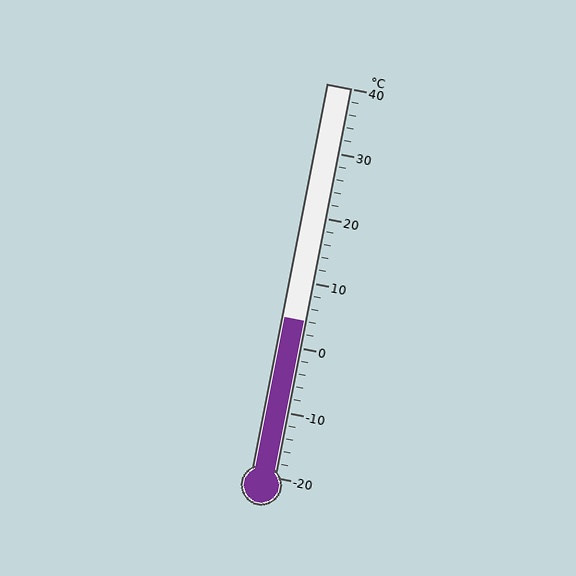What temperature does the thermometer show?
The thermometer shows approximately 4°C.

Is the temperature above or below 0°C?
The temperature is above 0°C.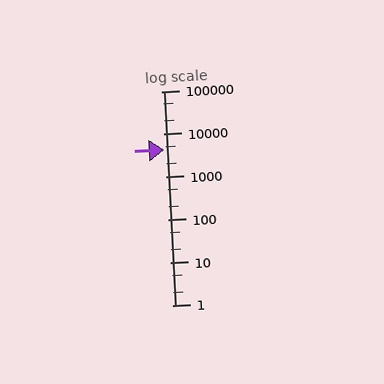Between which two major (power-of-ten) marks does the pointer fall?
The pointer is between 1000 and 10000.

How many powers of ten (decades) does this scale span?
The scale spans 5 decades, from 1 to 100000.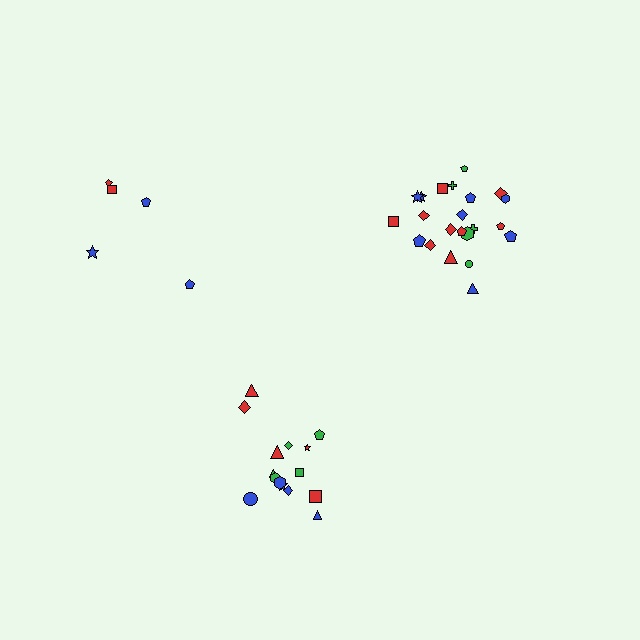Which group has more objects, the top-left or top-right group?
The top-right group.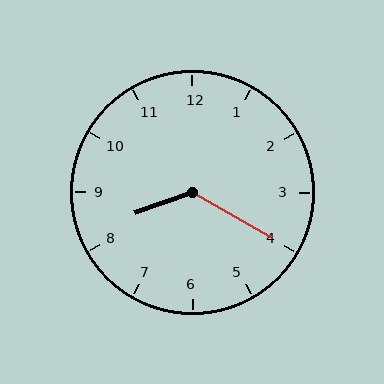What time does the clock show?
8:20.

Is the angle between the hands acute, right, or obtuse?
It is obtuse.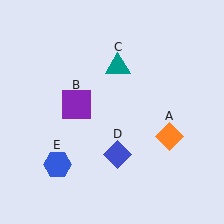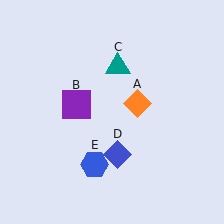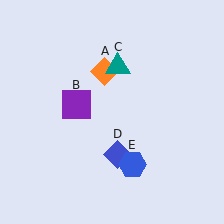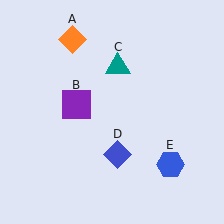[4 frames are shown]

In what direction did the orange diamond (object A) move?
The orange diamond (object A) moved up and to the left.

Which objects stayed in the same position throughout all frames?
Purple square (object B) and teal triangle (object C) and blue diamond (object D) remained stationary.